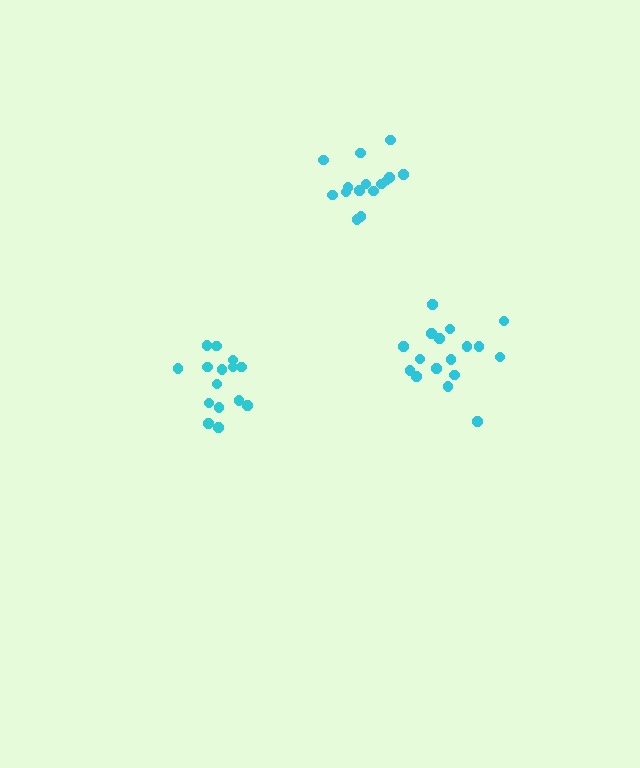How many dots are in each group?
Group 1: 17 dots, Group 2: 15 dots, Group 3: 15 dots (47 total).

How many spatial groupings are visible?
There are 3 spatial groupings.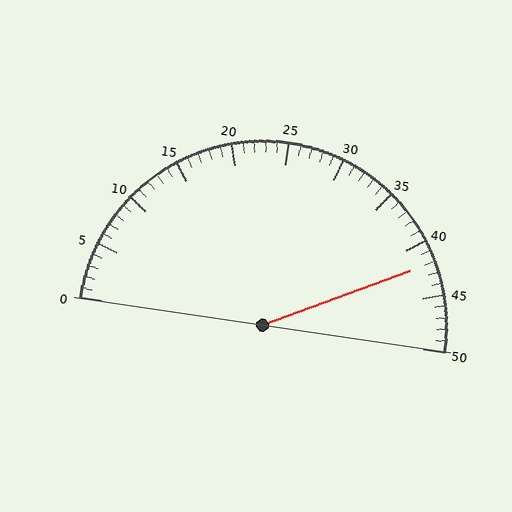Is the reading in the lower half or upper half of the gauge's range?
The reading is in the upper half of the range (0 to 50).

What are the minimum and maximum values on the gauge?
The gauge ranges from 0 to 50.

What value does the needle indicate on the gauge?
The needle indicates approximately 42.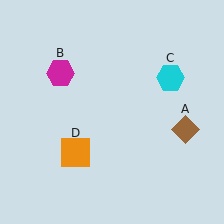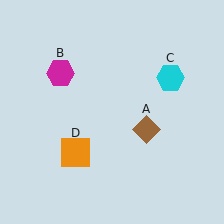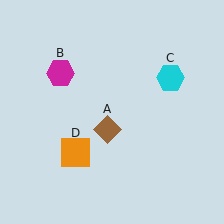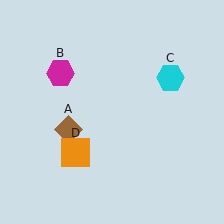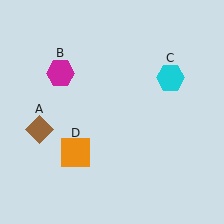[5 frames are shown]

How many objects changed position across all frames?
1 object changed position: brown diamond (object A).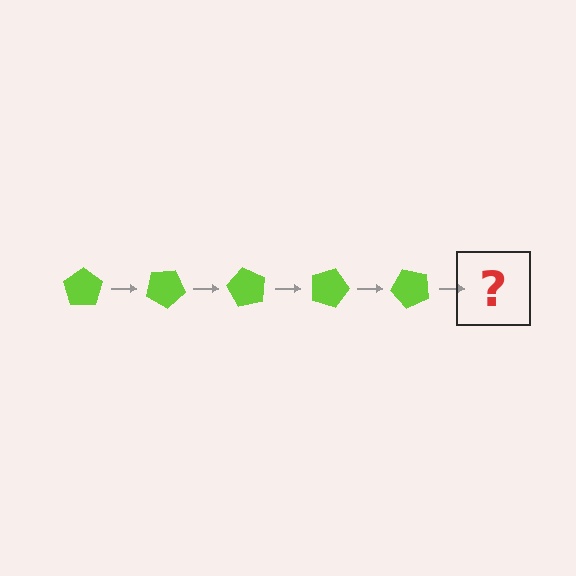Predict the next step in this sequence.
The next step is a lime pentagon rotated 150 degrees.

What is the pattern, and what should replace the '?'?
The pattern is that the pentagon rotates 30 degrees each step. The '?' should be a lime pentagon rotated 150 degrees.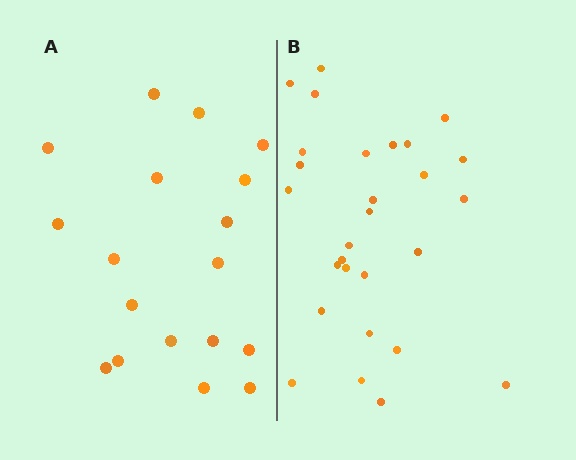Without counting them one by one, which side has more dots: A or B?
Region B (the right region) has more dots.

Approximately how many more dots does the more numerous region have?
Region B has roughly 10 or so more dots than region A.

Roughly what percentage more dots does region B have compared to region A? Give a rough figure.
About 55% more.